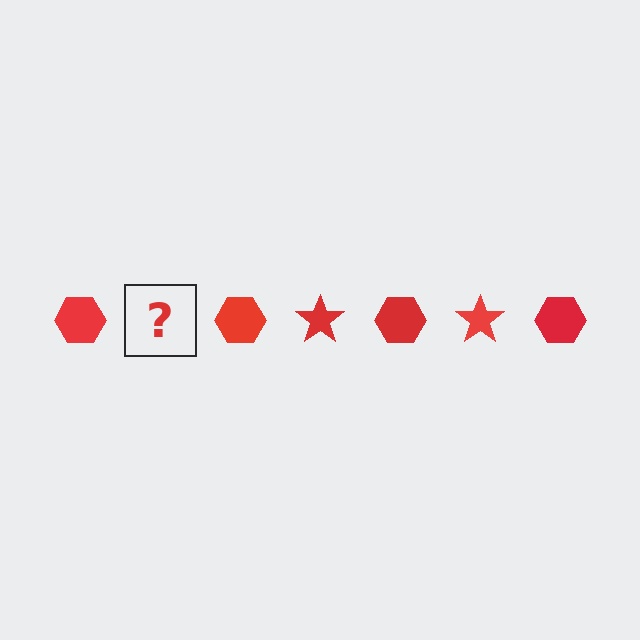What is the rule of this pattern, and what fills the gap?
The rule is that the pattern cycles through hexagon, star shapes in red. The gap should be filled with a red star.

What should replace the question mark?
The question mark should be replaced with a red star.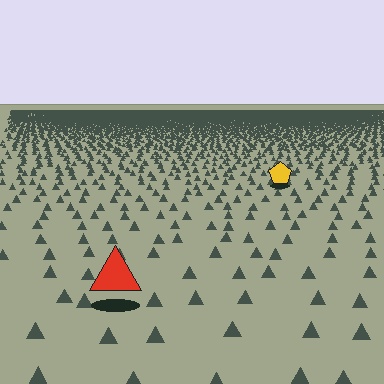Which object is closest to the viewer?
The red triangle is closest. The texture marks near it are larger and more spread out.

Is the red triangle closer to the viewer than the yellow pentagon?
Yes. The red triangle is closer — you can tell from the texture gradient: the ground texture is coarser near it.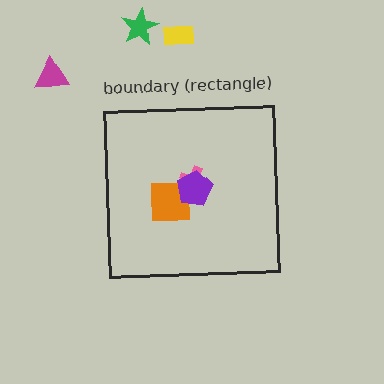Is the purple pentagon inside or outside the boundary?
Inside.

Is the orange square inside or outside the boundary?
Inside.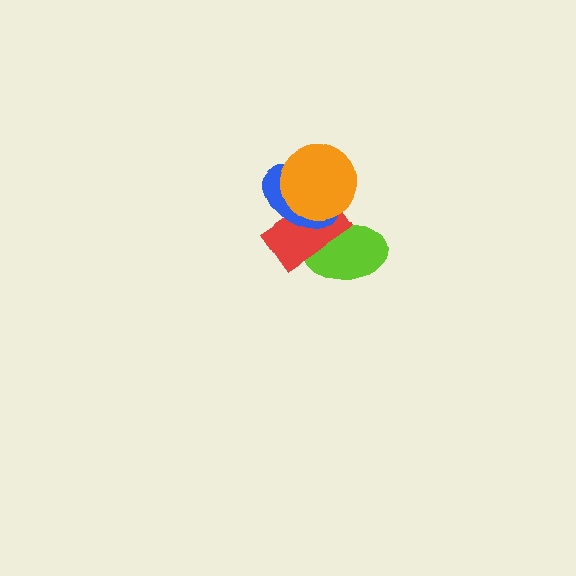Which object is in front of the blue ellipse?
The orange circle is in front of the blue ellipse.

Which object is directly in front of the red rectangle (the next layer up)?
The blue ellipse is directly in front of the red rectangle.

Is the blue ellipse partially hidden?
Yes, it is partially covered by another shape.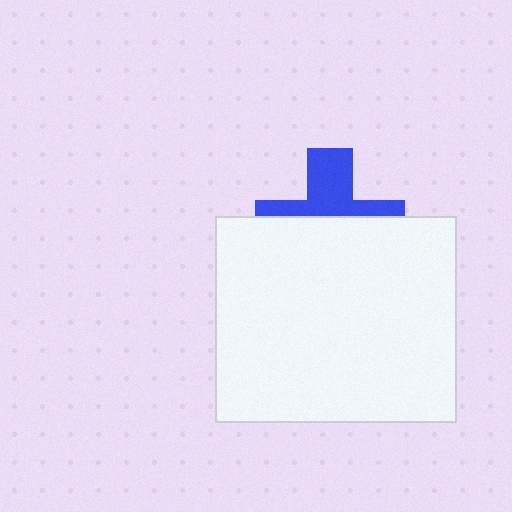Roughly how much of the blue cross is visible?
A small part of it is visible (roughly 41%).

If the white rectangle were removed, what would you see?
You would see the complete blue cross.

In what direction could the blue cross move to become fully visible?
The blue cross could move up. That would shift it out from behind the white rectangle entirely.